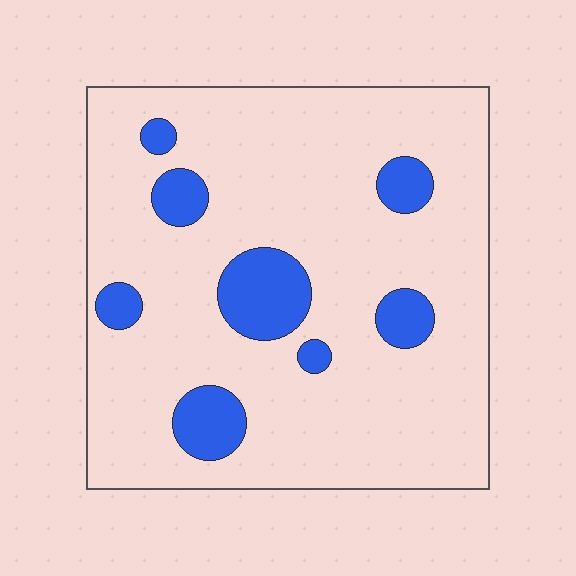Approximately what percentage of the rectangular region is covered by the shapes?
Approximately 15%.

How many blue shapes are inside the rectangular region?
8.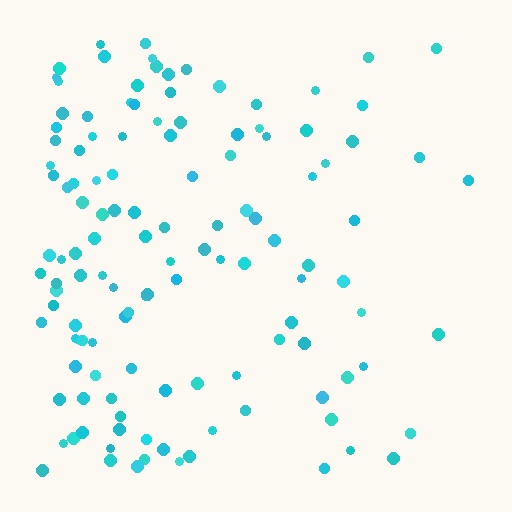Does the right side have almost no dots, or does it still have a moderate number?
Still a moderate number, just noticeably fewer than the left.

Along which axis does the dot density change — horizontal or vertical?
Horizontal.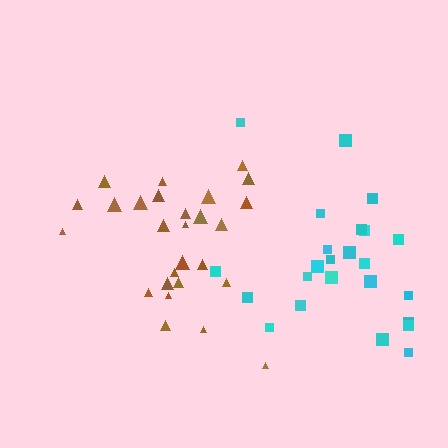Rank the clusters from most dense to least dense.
brown, cyan.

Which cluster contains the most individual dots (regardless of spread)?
Brown (28).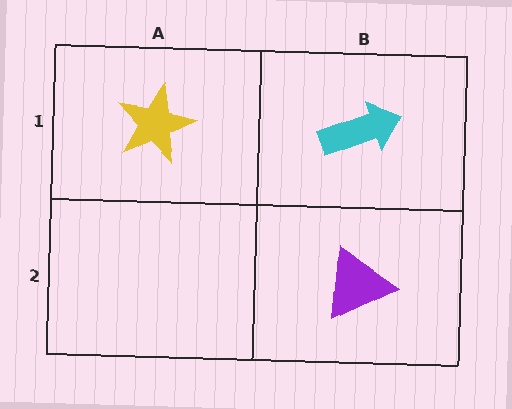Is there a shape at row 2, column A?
No, that cell is empty.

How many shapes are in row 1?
2 shapes.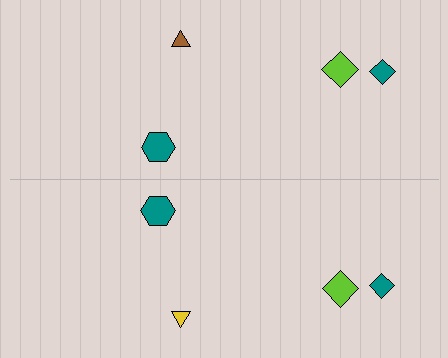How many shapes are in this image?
There are 8 shapes in this image.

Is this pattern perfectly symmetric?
No, the pattern is not perfectly symmetric. The yellow triangle on the bottom side breaks the symmetry — its mirror counterpart is brown.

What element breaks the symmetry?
The yellow triangle on the bottom side breaks the symmetry — its mirror counterpart is brown.